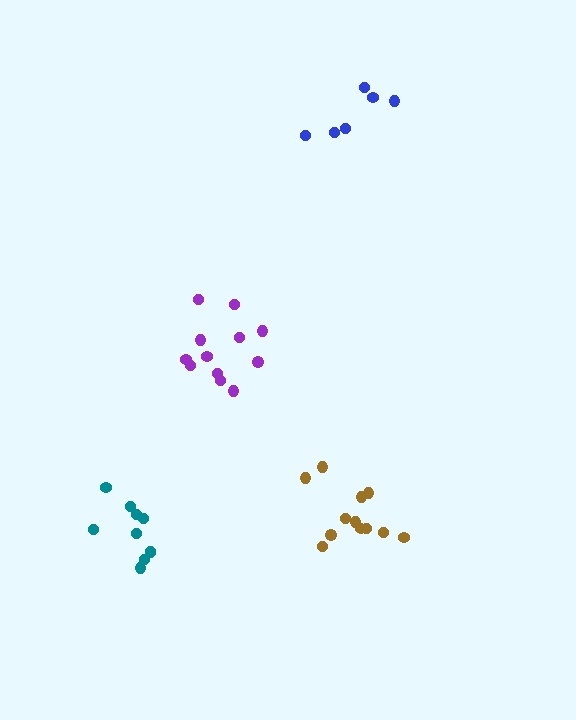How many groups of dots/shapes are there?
There are 4 groups.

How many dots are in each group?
Group 1: 12 dots, Group 2: 6 dots, Group 3: 10 dots, Group 4: 12 dots (40 total).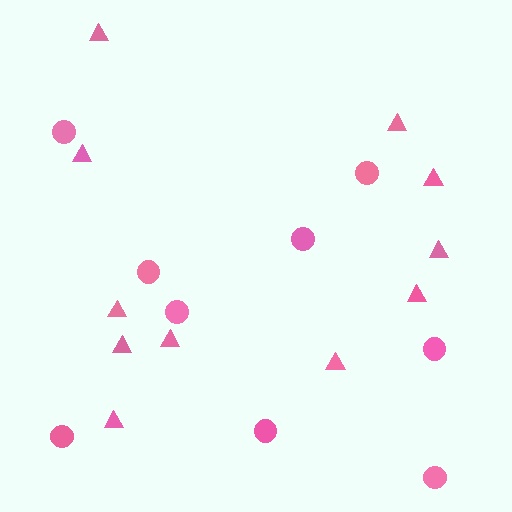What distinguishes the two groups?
There are 2 groups: one group of triangles (11) and one group of circles (9).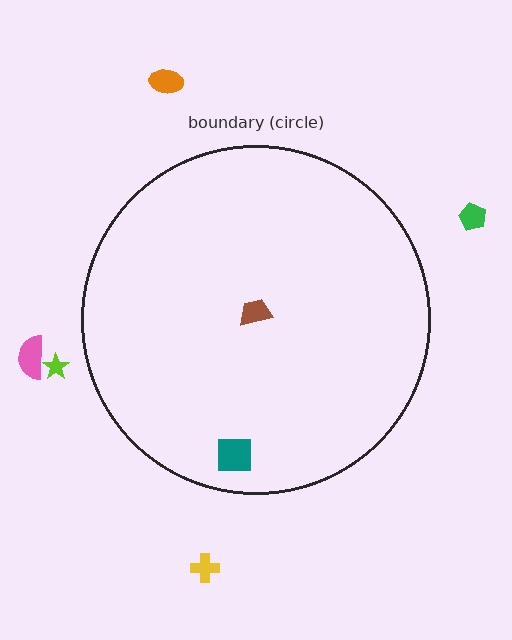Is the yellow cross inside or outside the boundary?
Outside.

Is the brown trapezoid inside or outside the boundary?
Inside.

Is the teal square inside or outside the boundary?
Inside.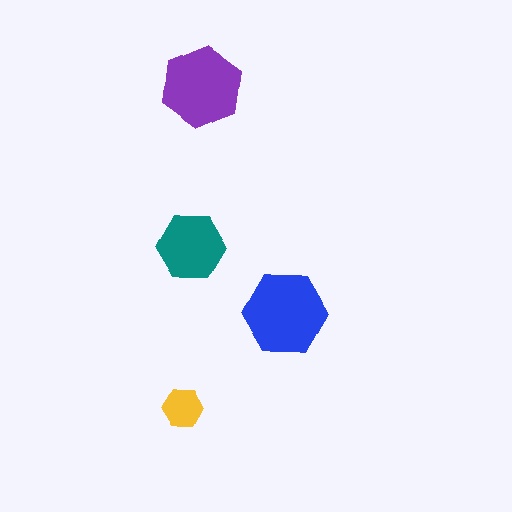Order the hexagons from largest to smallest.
the blue one, the purple one, the teal one, the yellow one.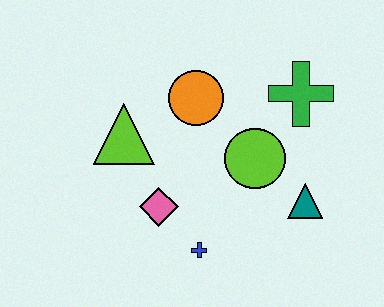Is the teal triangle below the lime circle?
Yes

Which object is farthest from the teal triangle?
The lime triangle is farthest from the teal triangle.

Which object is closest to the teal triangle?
The lime circle is closest to the teal triangle.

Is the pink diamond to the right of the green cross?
No